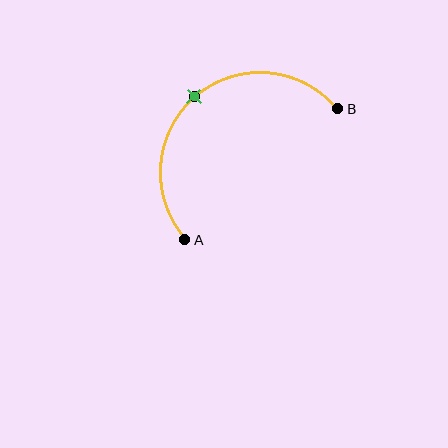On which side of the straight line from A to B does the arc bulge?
The arc bulges above and to the left of the straight line connecting A and B.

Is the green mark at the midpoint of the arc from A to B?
Yes. The green mark lies on the arc at equal arc-length from both A and B — it is the arc midpoint.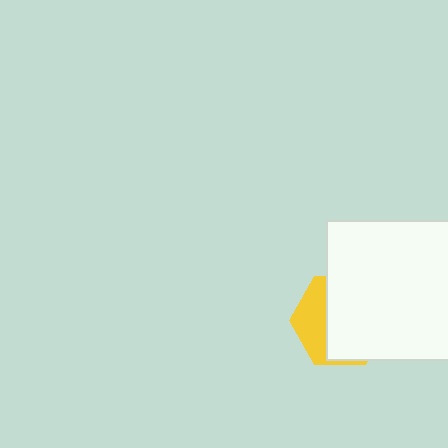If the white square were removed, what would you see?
You would see the complete yellow hexagon.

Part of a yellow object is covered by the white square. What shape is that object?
It is a hexagon.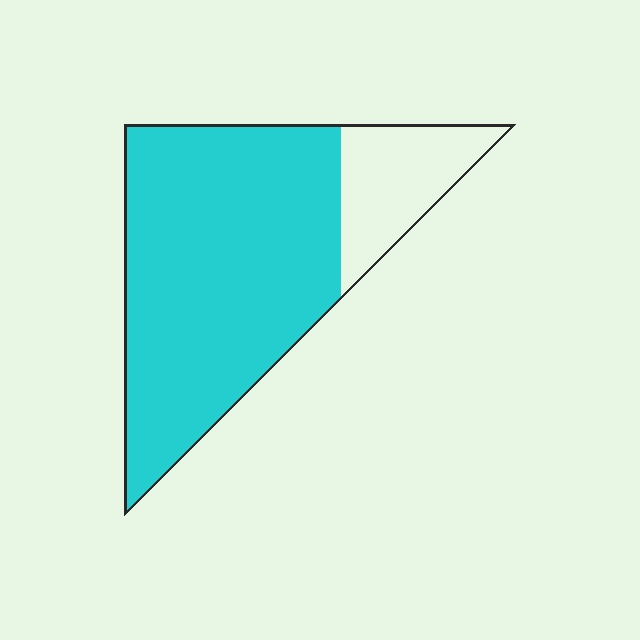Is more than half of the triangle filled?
Yes.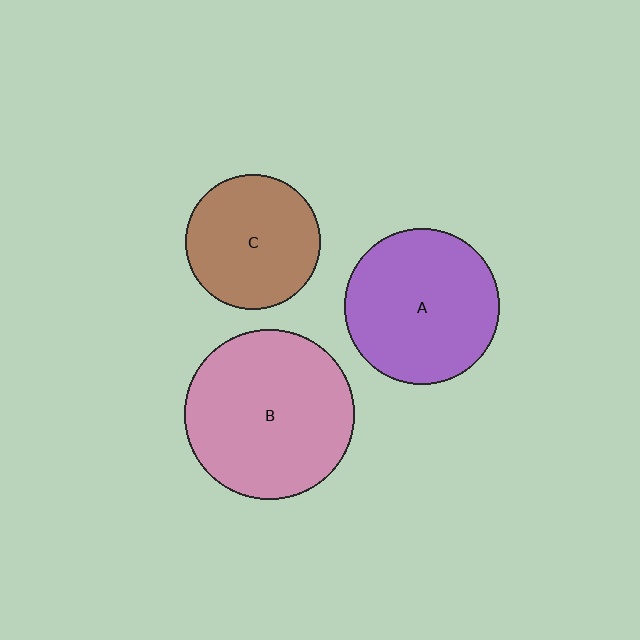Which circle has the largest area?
Circle B (pink).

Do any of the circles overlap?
No, none of the circles overlap.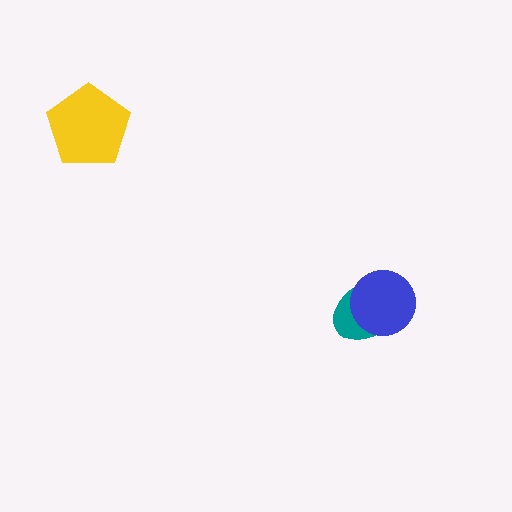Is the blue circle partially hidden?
No, no other shape covers it.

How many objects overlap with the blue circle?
1 object overlaps with the blue circle.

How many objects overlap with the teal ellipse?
1 object overlaps with the teal ellipse.